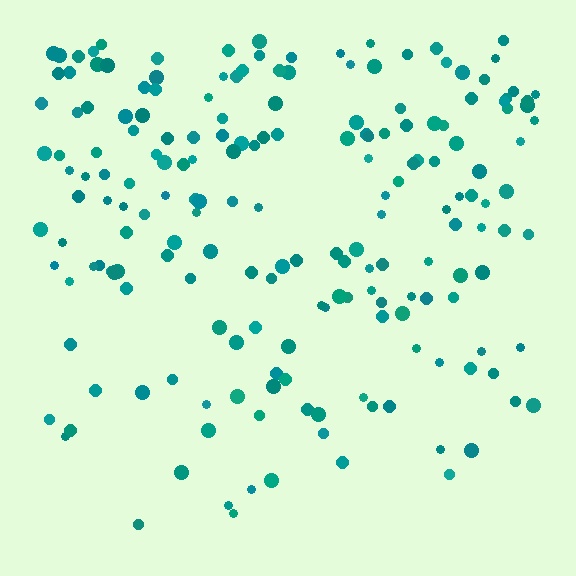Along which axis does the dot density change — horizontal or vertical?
Vertical.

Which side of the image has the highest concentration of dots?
The top.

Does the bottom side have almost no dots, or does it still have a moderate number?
Still a moderate number, just noticeably fewer than the top.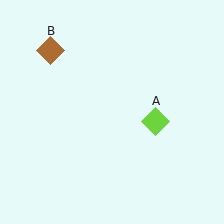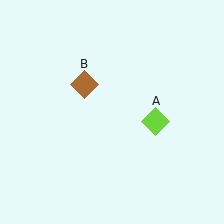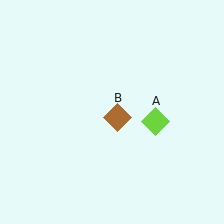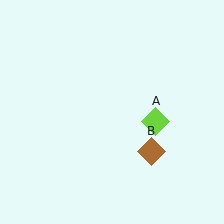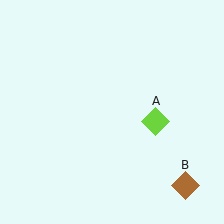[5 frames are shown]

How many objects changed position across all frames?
1 object changed position: brown diamond (object B).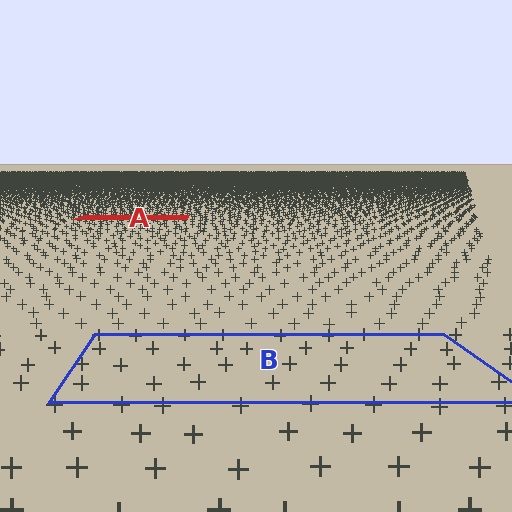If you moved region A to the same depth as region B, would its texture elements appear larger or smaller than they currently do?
They would appear larger. At a closer depth, the same texture elements are projected at a bigger on-screen size.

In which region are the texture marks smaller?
The texture marks are smaller in region A, because it is farther away.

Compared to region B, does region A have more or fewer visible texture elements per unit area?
Region A has more texture elements per unit area — they are packed more densely because it is farther away.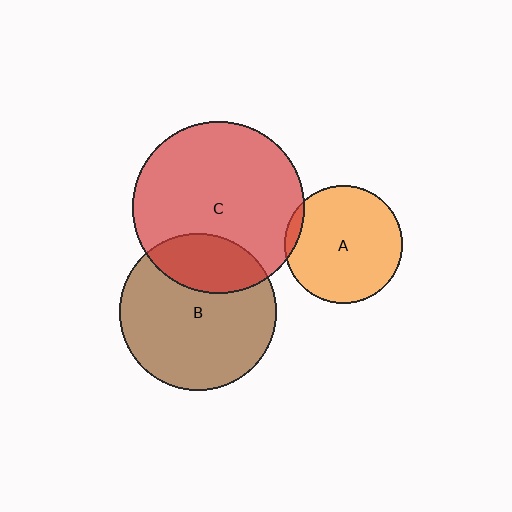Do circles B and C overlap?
Yes.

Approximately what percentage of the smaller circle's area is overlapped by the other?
Approximately 25%.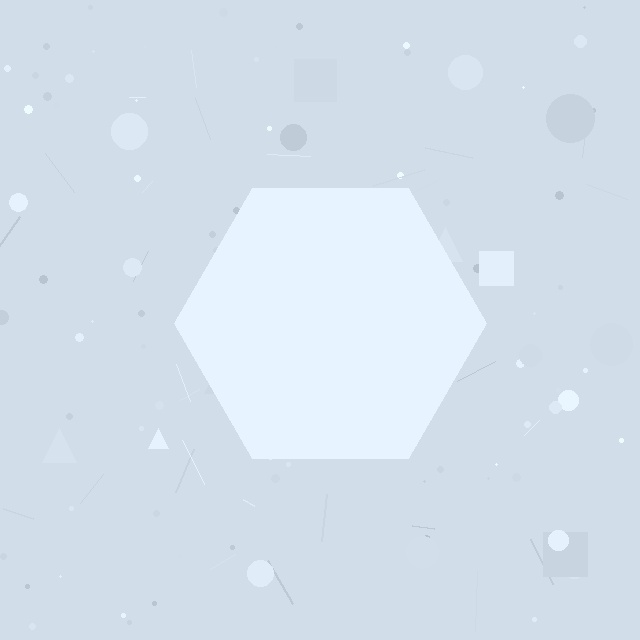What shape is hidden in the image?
A hexagon is hidden in the image.